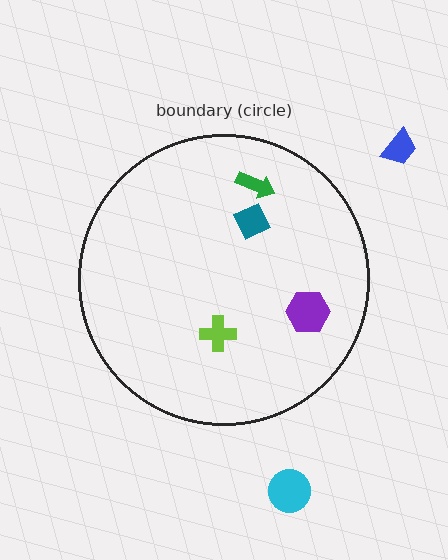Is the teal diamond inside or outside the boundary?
Inside.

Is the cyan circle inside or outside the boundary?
Outside.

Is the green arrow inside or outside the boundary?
Inside.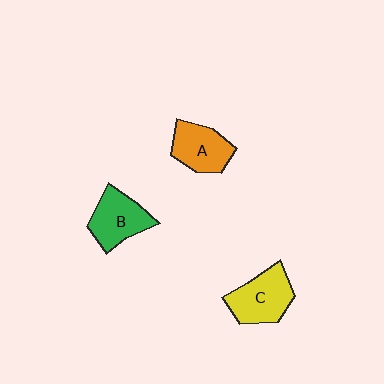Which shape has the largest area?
Shape C (yellow).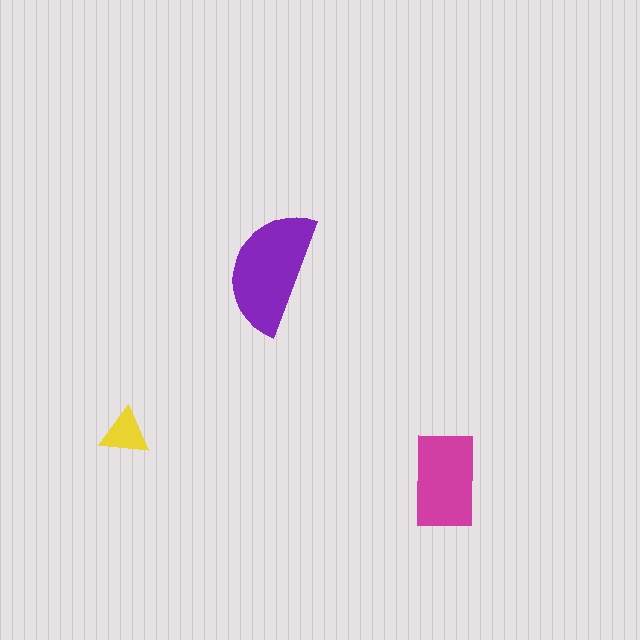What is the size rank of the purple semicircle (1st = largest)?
1st.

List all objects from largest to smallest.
The purple semicircle, the magenta rectangle, the yellow triangle.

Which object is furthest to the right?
The magenta rectangle is rightmost.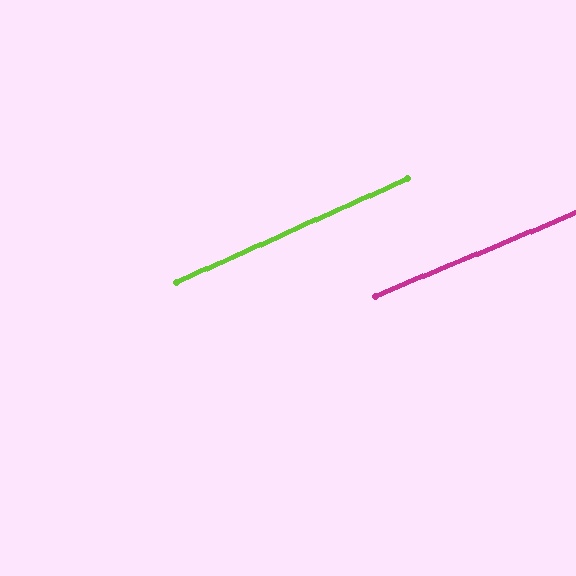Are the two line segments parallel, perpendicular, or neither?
Parallel — their directions differ by only 1.8°.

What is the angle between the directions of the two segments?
Approximately 2 degrees.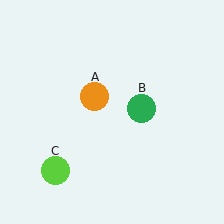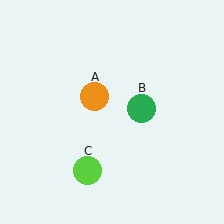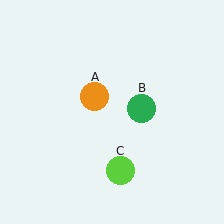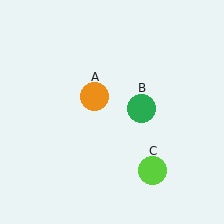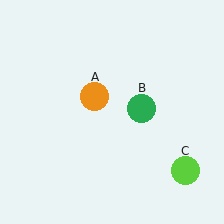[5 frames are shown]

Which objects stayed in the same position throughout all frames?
Orange circle (object A) and green circle (object B) remained stationary.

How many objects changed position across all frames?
1 object changed position: lime circle (object C).